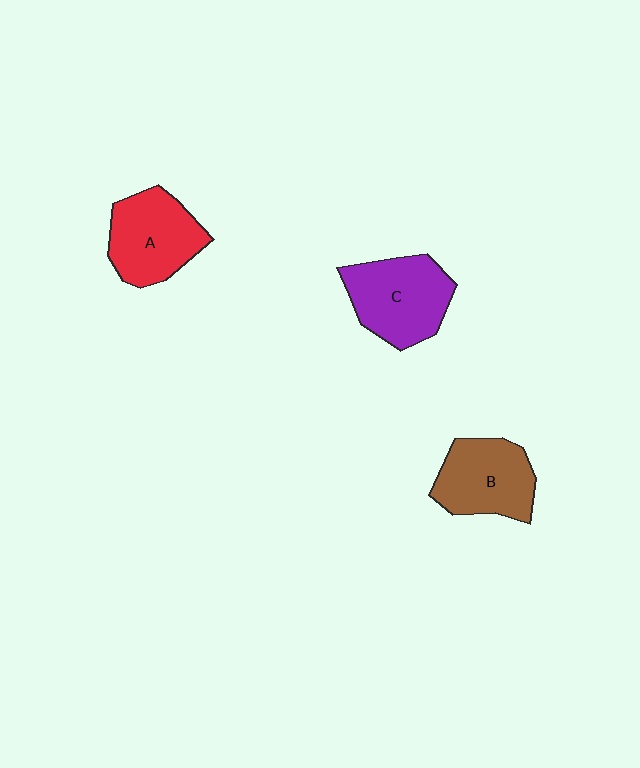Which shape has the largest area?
Shape C (purple).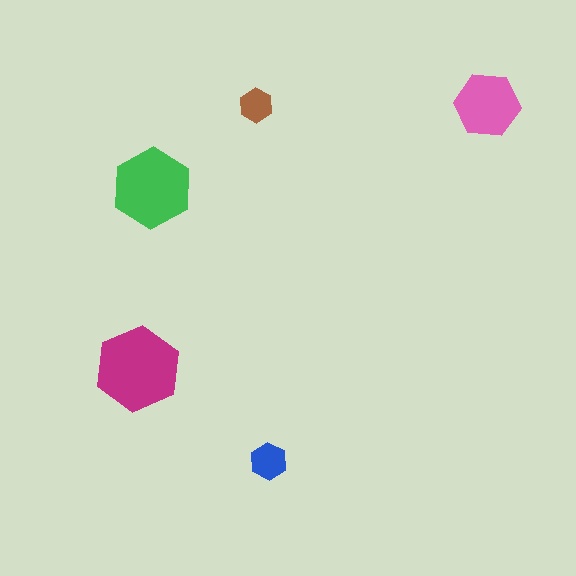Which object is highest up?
The pink hexagon is topmost.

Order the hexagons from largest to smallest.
the magenta one, the green one, the pink one, the blue one, the brown one.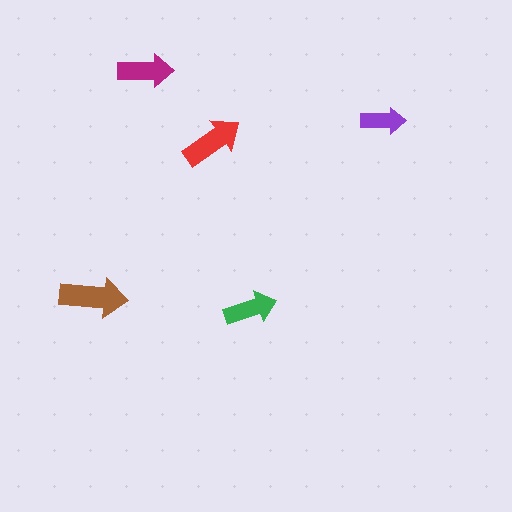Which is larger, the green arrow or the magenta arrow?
The magenta one.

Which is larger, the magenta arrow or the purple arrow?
The magenta one.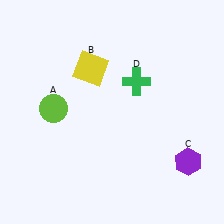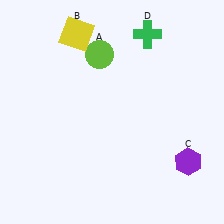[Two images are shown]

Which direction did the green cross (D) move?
The green cross (D) moved up.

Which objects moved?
The objects that moved are: the lime circle (A), the yellow square (B), the green cross (D).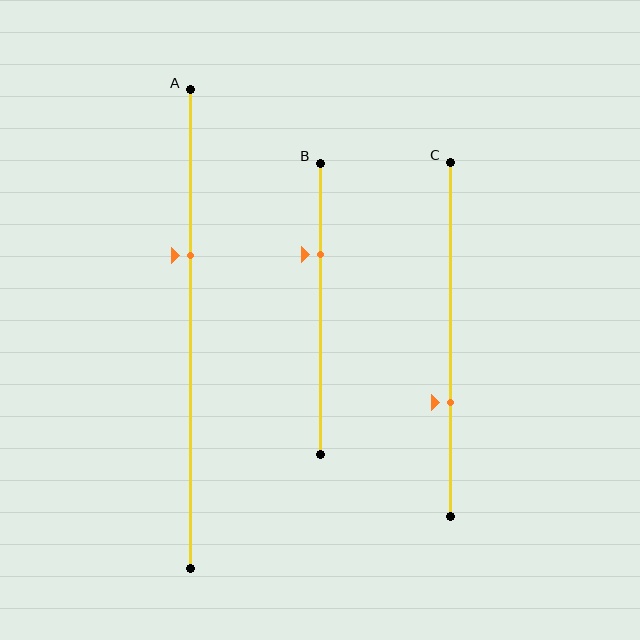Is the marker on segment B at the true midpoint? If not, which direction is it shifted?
No, the marker on segment B is shifted upward by about 19% of the segment length.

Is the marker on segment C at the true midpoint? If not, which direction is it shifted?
No, the marker on segment C is shifted downward by about 18% of the segment length.